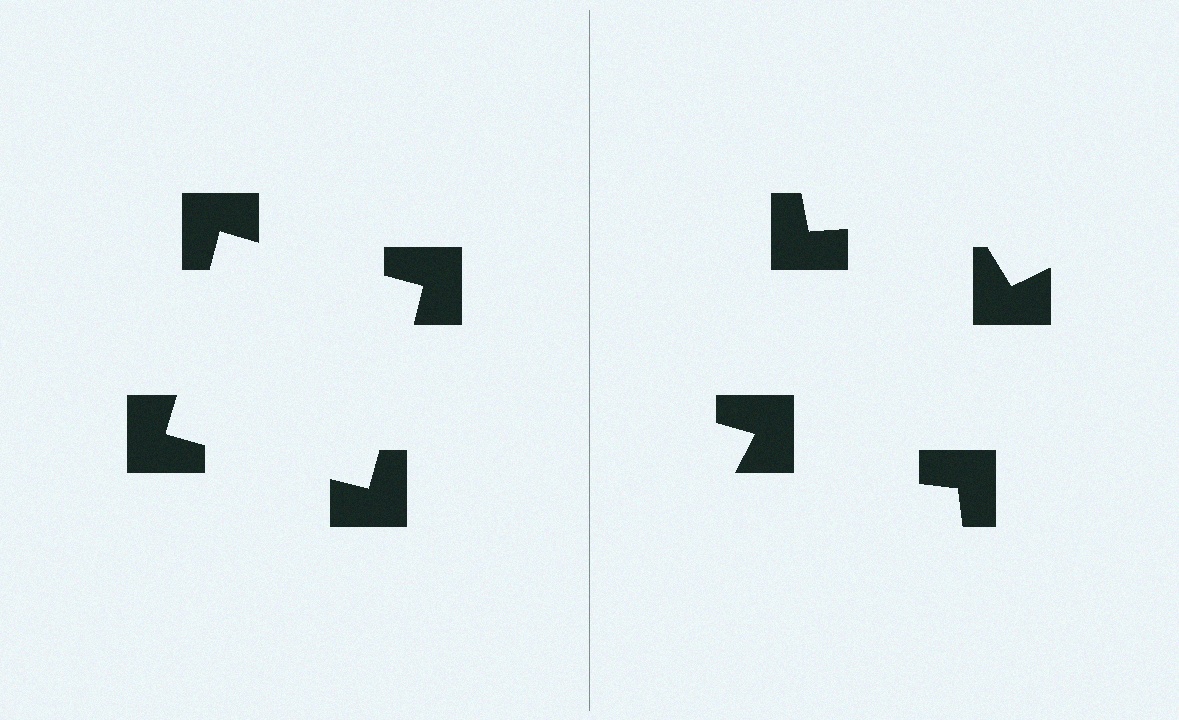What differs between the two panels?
The notched squares are positioned identically on both sides; only the wedge orientations differ. On the left they align to a square; on the right they are misaligned.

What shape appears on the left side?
An illusory square.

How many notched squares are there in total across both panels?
8 — 4 on each side.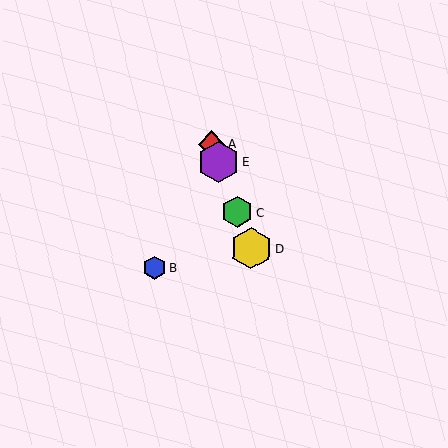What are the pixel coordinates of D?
Object D is at (251, 248).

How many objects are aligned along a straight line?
4 objects (A, C, D, E) are aligned along a straight line.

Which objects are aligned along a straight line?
Objects A, C, D, E are aligned along a straight line.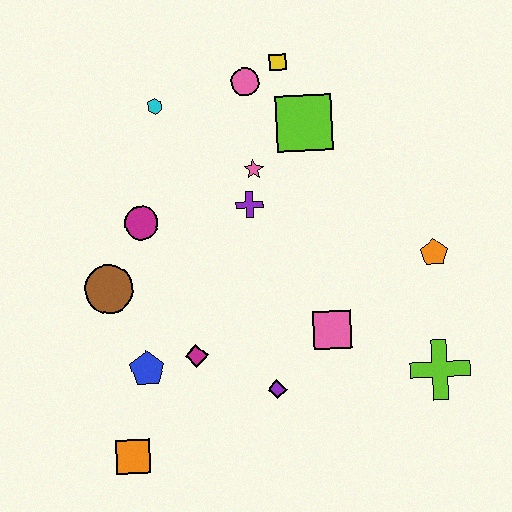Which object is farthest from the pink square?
The cyan hexagon is farthest from the pink square.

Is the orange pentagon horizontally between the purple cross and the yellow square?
No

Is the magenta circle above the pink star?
No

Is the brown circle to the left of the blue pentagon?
Yes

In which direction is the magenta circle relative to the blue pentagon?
The magenta circle is above the blue pentagon.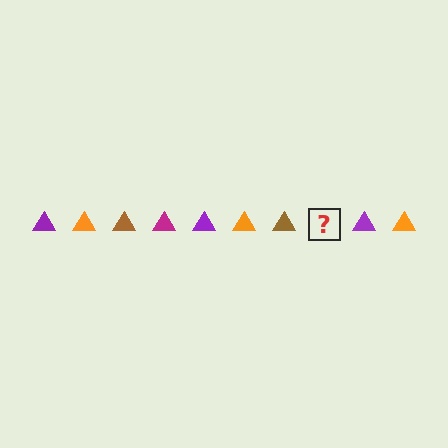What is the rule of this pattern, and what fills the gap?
The rule is that the pattern cycles through purple, orange, brown, magenta triangles. The gap should be filled with a magenta triangle.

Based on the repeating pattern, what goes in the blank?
The blank should be a magenta triangle.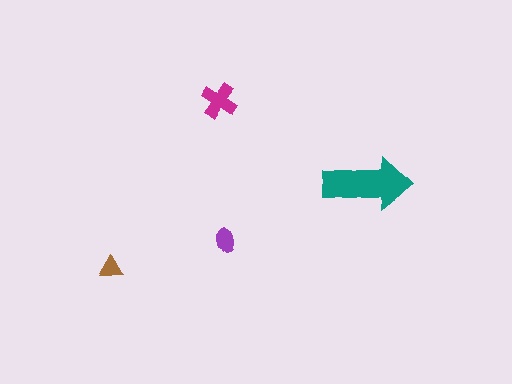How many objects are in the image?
There are 4 objects in the image.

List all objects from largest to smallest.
The teal arrow, the magenta cross, the purple ellipse, the brown triangle.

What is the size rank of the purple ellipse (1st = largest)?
3rd.